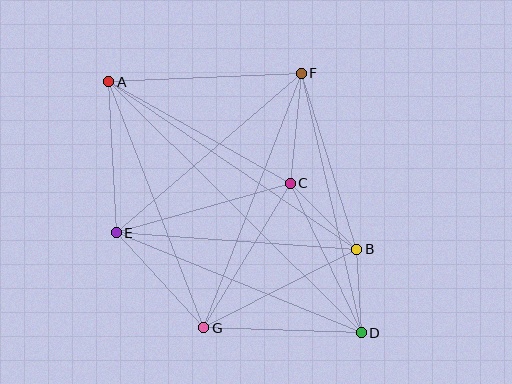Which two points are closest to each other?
Points B and D are closest to each other.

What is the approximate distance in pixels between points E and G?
The distance between E and G is approximately 129 pixels.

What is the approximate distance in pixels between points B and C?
The distance between B and C is approximately 94 pixels.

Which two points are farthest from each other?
Points A and D are farthest from each other.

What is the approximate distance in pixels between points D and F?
The distance between D and F is approximately 267 pixels.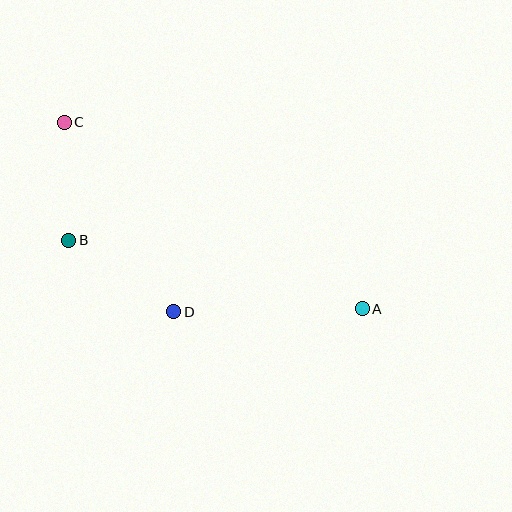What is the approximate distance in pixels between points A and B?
The distance between A and B is approximately 302 pixels.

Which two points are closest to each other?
Points B and C are closest to each other.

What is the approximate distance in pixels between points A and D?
The distance between A and D is approximately 189 pixels.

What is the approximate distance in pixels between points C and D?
The distance between C and D is approximately 219 pixels.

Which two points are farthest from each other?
Points A and C are farthest from each other.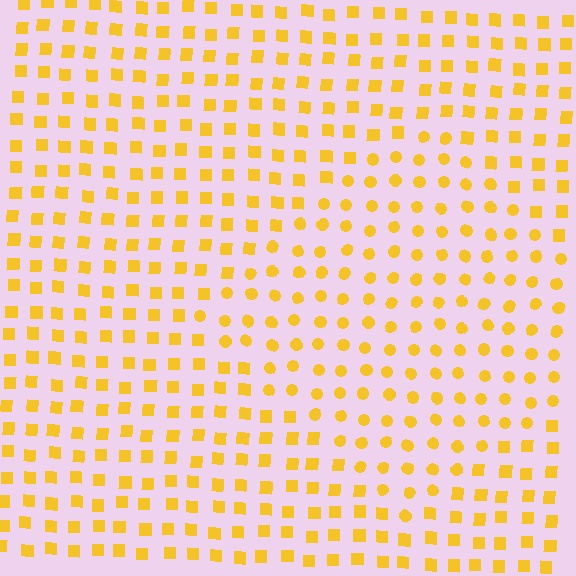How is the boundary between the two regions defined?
The boundary is defined by a change in element shape: circles inside vs. squares outside. All elements share the same color and spacing.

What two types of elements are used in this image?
The image uses circles inside the diamond region and squares outside it.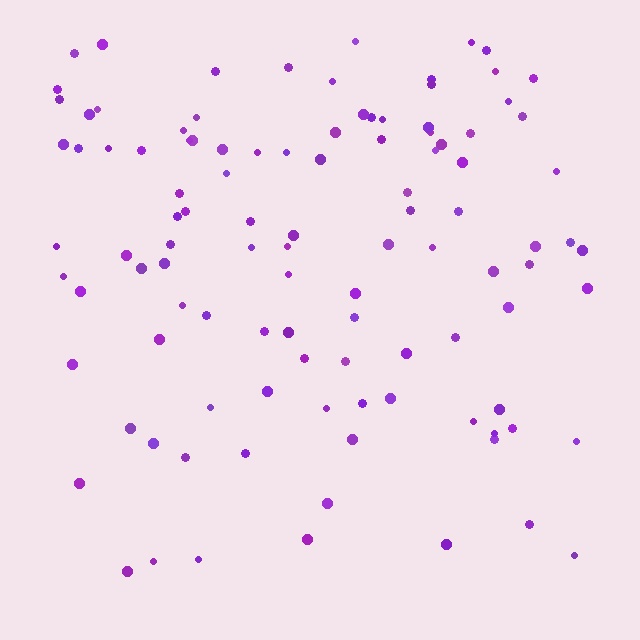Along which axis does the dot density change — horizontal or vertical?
Vertical.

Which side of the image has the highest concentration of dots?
The top.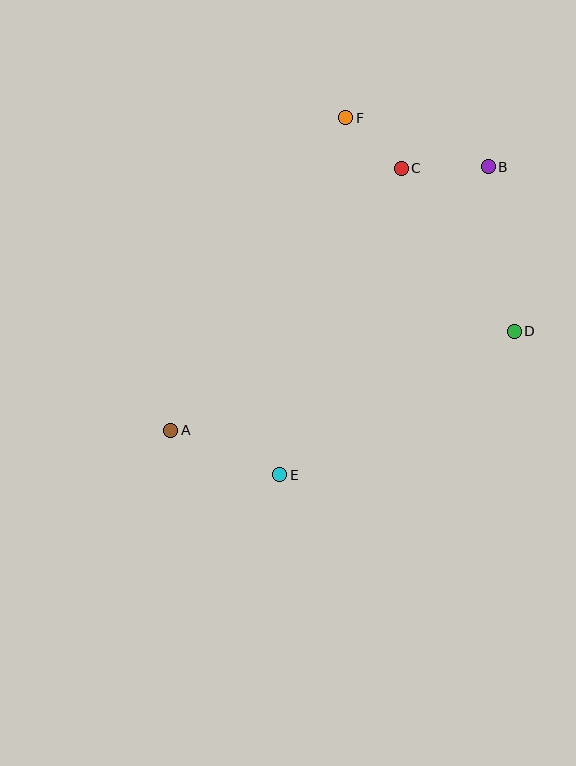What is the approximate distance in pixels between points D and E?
The distance between D and E is approximately 275 pixels.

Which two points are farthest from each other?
Points A and B are farthest from each other.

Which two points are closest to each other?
Points C and F are closest to each other.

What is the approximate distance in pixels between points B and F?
The distance between B and F is approximately 151 pixels.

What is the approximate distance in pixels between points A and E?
The distance between A and E is approximately 118 pixels.